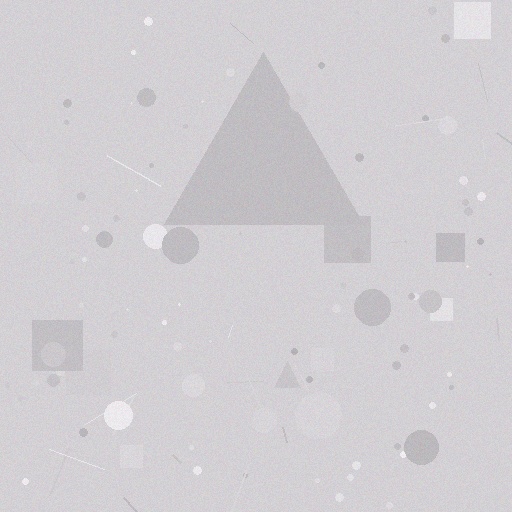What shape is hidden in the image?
A triangle is hidden in the image.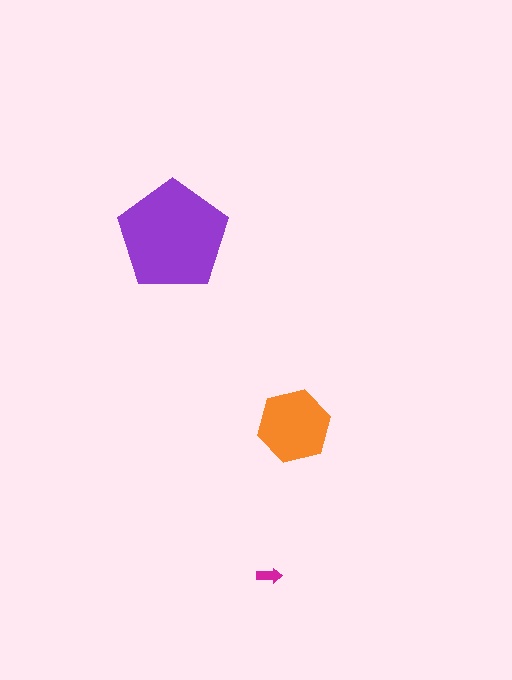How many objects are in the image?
There are 3 objects in the image.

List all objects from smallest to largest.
The magenta arrow, the orange hexagon, the purple pentagon.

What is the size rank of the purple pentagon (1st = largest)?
1st.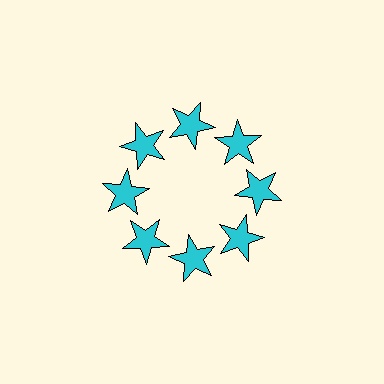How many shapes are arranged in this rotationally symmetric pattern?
There are 8 shapes, arranged in 8 groups of 1.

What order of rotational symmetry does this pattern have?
This pattern has 8-fold rotational symmetry.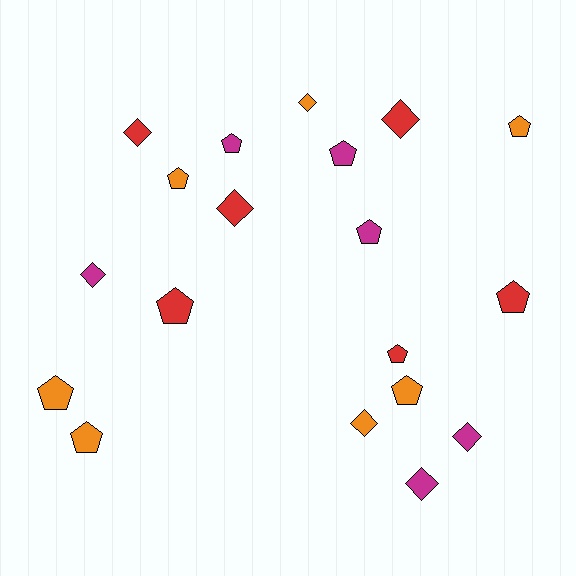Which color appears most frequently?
Orange, with 7 objects.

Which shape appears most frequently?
Pentagon, with 11 objects.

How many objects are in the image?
There are 19 objects.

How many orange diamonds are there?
There are 2 orange diamonds.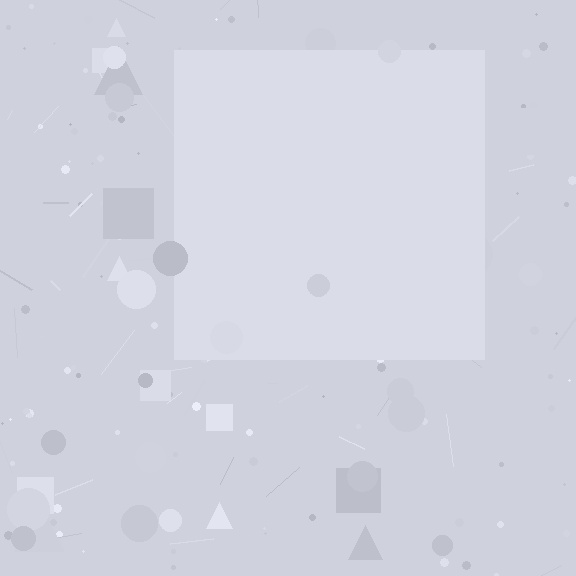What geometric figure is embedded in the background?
A square is embedded in the background.